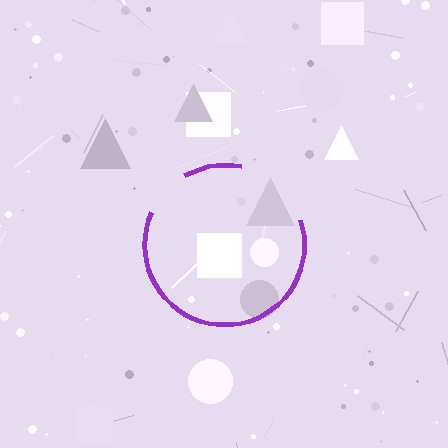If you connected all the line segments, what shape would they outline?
They would outline a circle.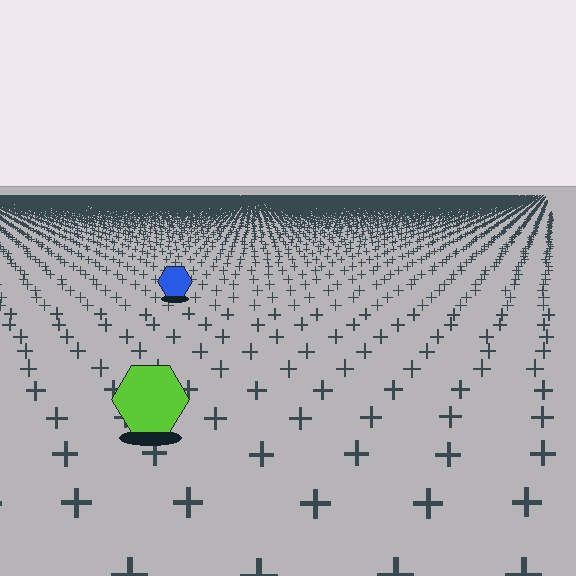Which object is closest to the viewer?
The lime hexagon is closest. The texture marks near it are larger and more spread out.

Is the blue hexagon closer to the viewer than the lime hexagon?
No. The lime hexagon is closer — you can tell from the texture gradient: the ground texture is coarser near it.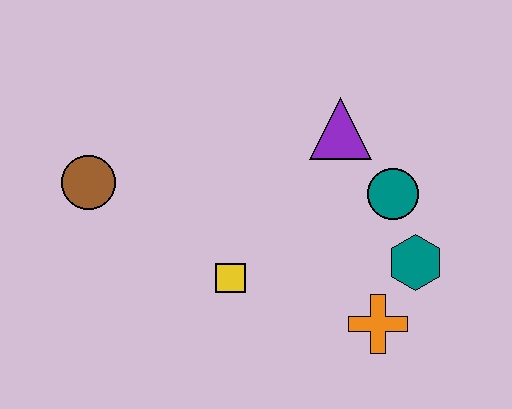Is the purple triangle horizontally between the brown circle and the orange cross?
Yes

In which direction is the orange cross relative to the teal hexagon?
The orange cross is below the teal hexagon.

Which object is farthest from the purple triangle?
The brown circle is farthest from the purple triangle.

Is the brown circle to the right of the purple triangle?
No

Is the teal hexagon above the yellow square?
Yes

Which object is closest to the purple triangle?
The teal circle is closest to the purple triangle.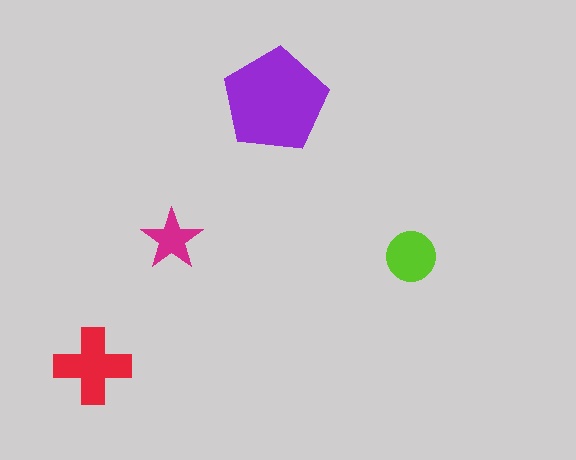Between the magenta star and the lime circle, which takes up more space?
The lime circle.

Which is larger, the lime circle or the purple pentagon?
The purple pentagon.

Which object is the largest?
The purple pentagon.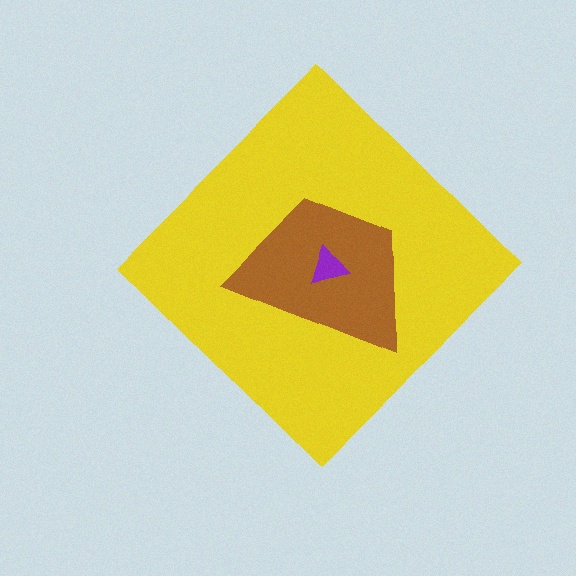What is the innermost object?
The purple triangle.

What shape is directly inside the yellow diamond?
The brown trapezoid.